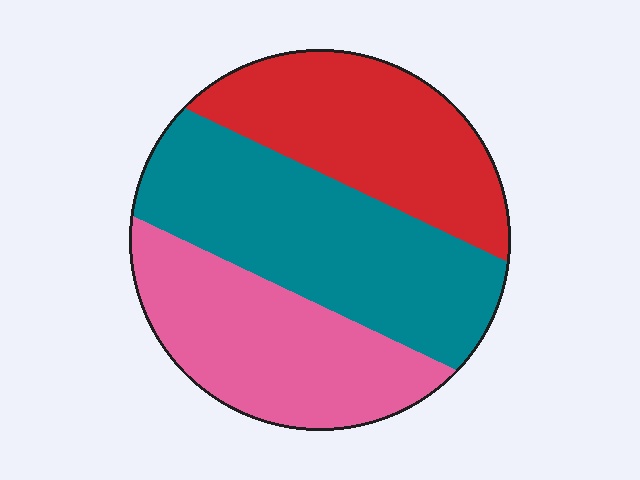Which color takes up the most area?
Teal, at roughly 40%.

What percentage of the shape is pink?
Pink takes up between a quarter and a half of the shape.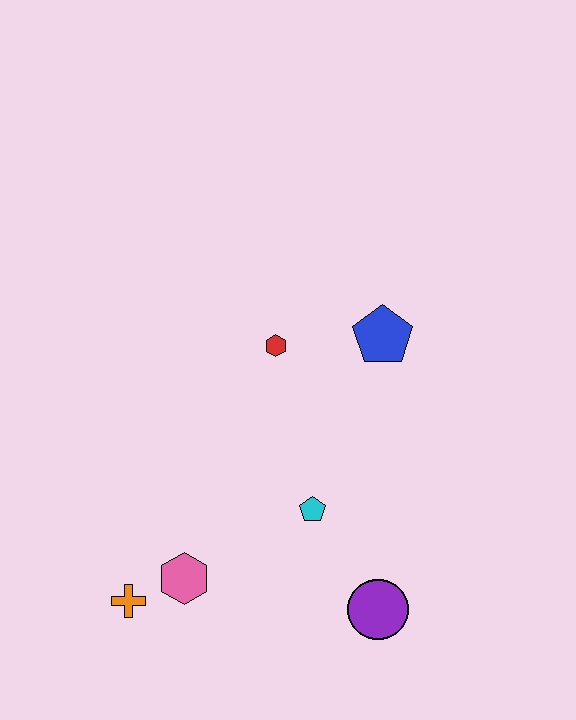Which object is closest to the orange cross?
The pink hexagon is closest to the orange cross.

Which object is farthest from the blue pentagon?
The orange cross is farthest from the blue pentagon.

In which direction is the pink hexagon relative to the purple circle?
The pink hexagon is to the left of the purple circle.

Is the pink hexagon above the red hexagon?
No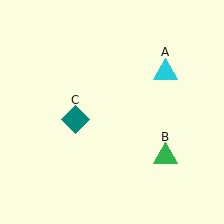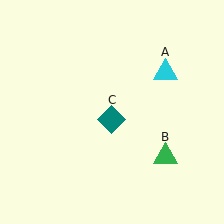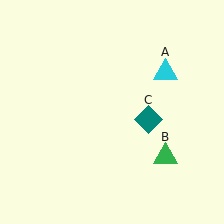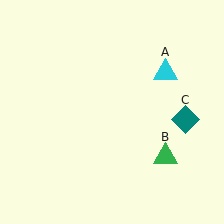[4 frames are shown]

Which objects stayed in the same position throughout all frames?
Cyan triangle (object A) and green triangle (object B) remained stationary.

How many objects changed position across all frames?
1 object changed position: teal diamond (object C).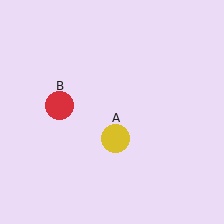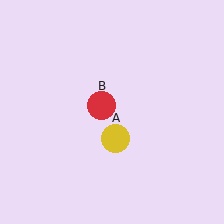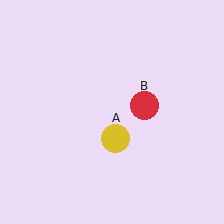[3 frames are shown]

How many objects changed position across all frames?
1 object changed position: red circle (object B).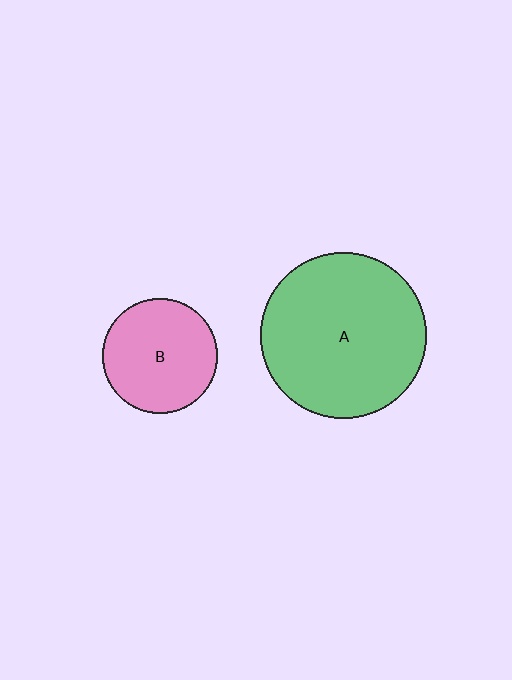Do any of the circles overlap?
No, none of the circles overlap.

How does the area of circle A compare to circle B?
Approximately 2.1 times.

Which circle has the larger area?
Circle A (green).